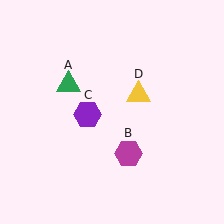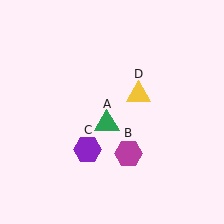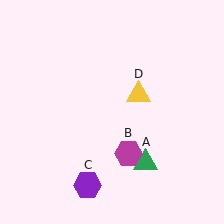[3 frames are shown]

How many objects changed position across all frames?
2 objects changed position: green triangle (object A), purple hexagon (object C).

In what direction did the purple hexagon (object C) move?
The purple hexagon (object C) moved down.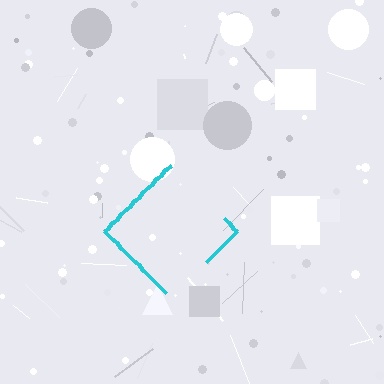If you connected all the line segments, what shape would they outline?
They would outline a diamond.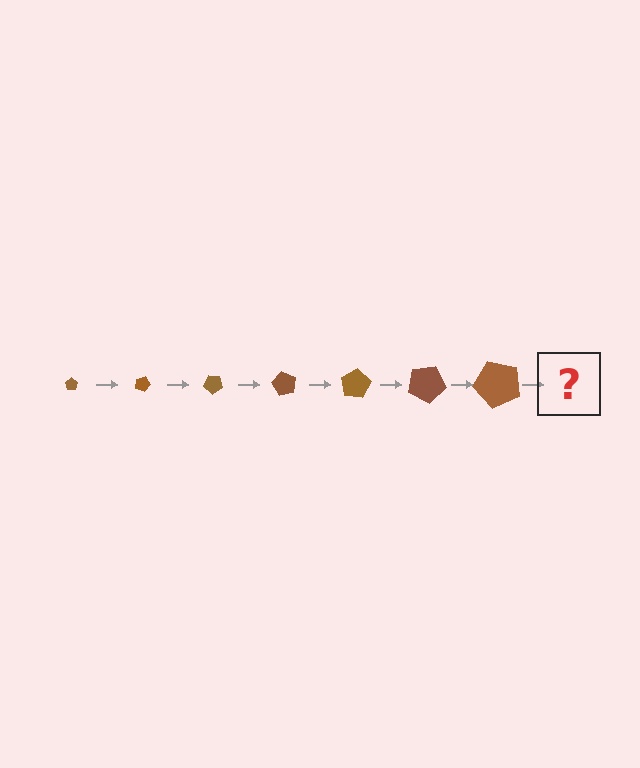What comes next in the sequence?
The next element should be a pentagon, larger than the previous one and rotated 140 degrees from the start.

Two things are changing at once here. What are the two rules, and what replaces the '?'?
The two rules are that the pentagon grows larger each step and it rotates 20 degrees each step. The '?' should be a pentagon, larger than the previous one and rotated 140 degrees from the start.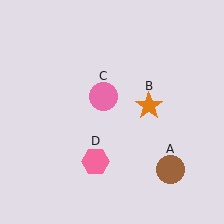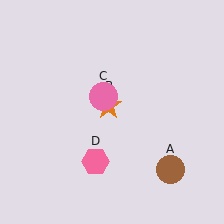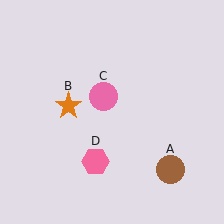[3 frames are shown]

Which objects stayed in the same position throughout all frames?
Brown circle (object A) and pink circle (object C) and pink hexagon (object D) remained stationary.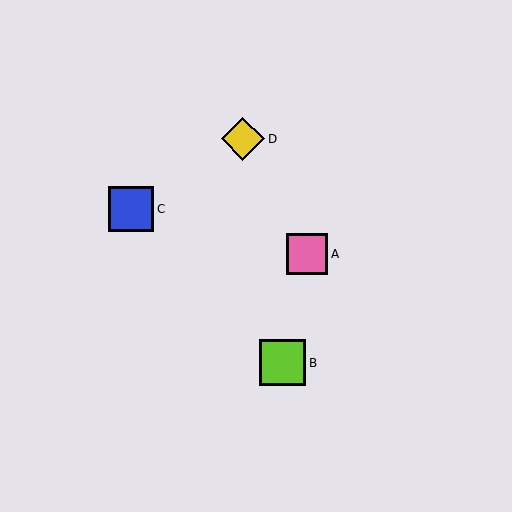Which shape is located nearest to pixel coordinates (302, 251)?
The pink square (labeled A) at (307, 254) is nearest to that location.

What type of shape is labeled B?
Shape B is a lime square.